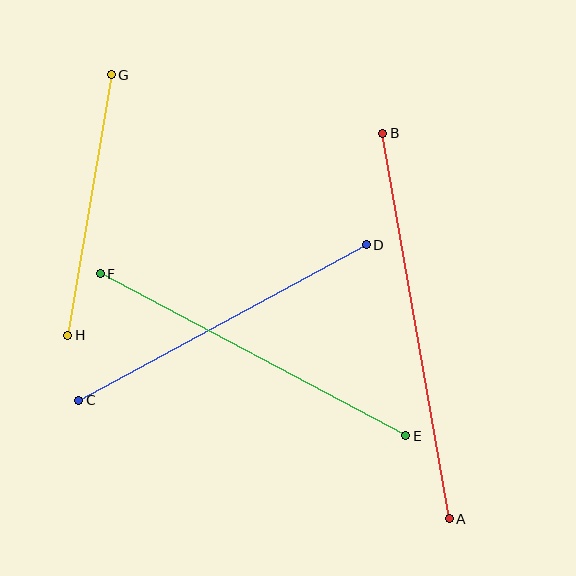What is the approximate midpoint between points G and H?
The midpoint is at approximately (90, 205) pixels.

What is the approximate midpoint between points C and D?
The midpoint is at approximately (222, 323) pixels.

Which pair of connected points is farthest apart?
Points A and B are farthest apart.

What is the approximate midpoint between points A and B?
The midpoint is at approximately (416, 326) pixels.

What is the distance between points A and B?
The distance is approximately 391 pixels.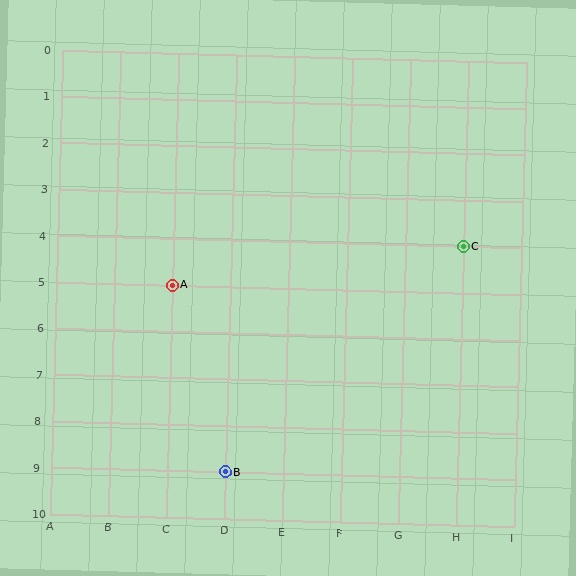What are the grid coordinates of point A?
Point A is at grid coordinates (C, 5).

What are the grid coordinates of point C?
Point C is at grid coordinates (H, 4).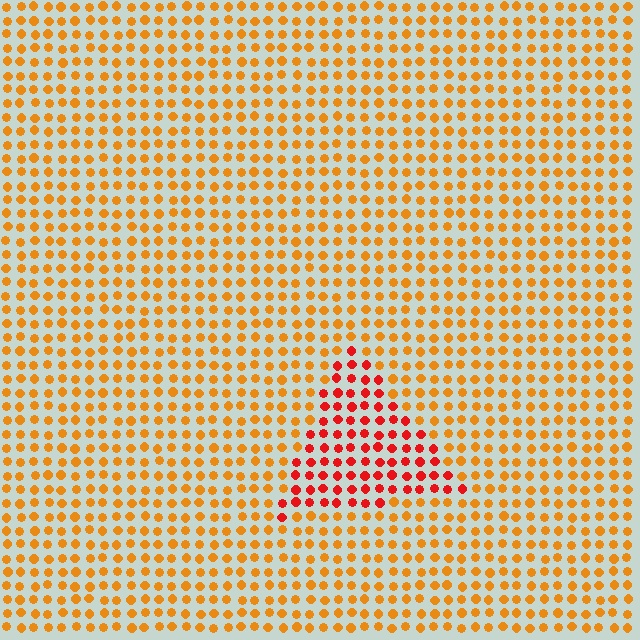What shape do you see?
I see a triangle.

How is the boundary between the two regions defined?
The boundary is defined purely by a slight shift in hue (about 35 degrees). Spacing, size, and orientation are identical on both sides.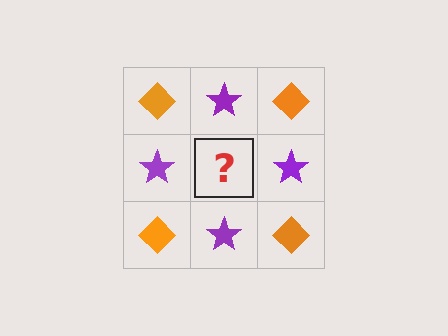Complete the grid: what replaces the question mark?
The question mark should be replaced with an orange diamond.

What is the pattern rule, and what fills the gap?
The rule is that it alternates orange diamond and purple star in a checkerboard pattern. The gap should be filled with an orange diamond.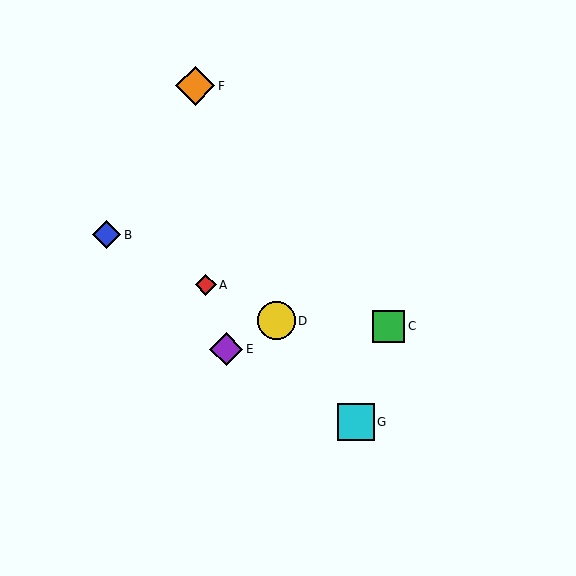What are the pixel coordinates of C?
Object C is at (389, 326).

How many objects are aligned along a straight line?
3 objects (A, B, D) are aligned along a straight line.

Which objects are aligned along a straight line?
Objects A, B, D are aligned along a straight line.